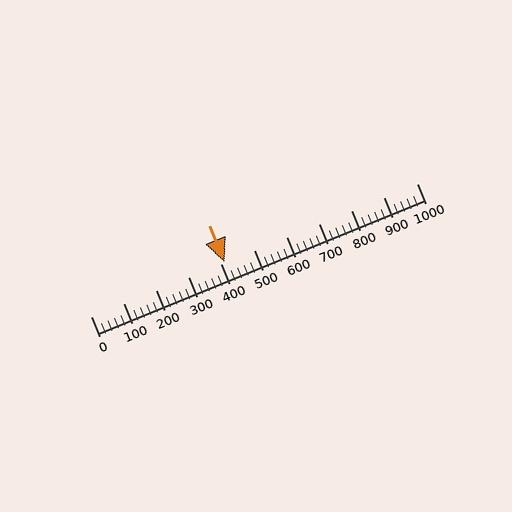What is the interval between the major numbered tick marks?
The major tick marks are spaced 100 units apart.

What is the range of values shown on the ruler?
The ruler shows values from 0 to 1000.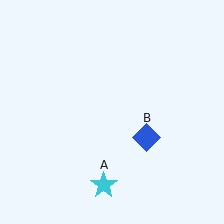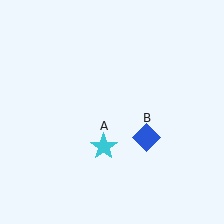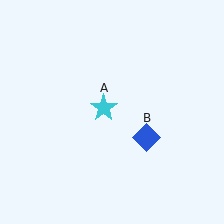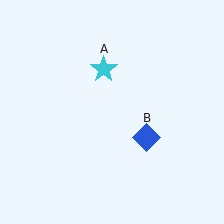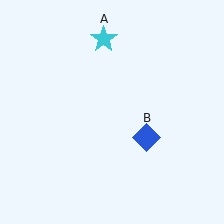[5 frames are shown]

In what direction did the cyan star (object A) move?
The cyan star (object A) moved up.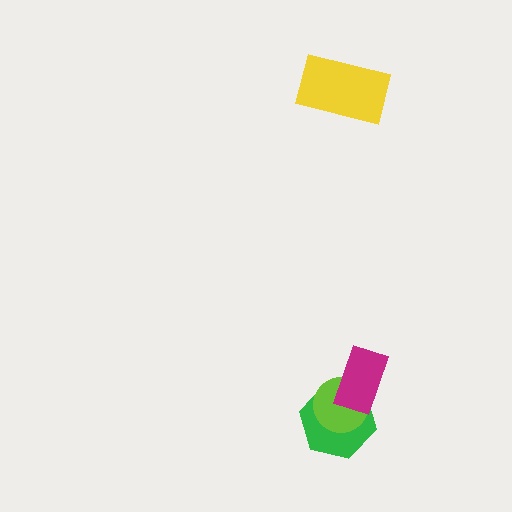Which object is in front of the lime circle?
The magenta rectangle is in front of the lime circle.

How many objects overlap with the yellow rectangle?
0 objects overlap with the yellow rectangle.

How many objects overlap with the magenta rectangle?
2 objects overlap with the magenta rectangle.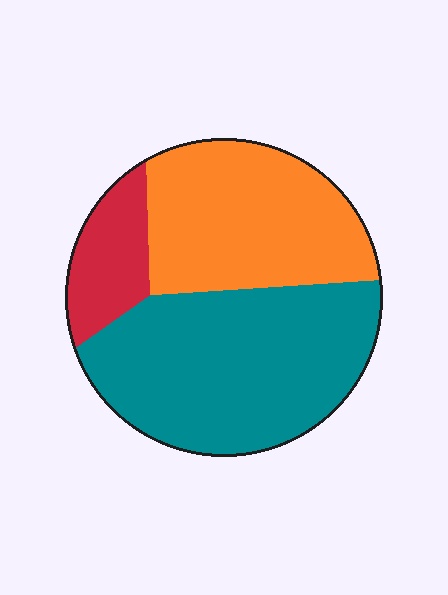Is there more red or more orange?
Orange.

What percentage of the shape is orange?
Orange takes up about three eighths (3/8) of the shape.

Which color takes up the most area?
Teal, at roughly 50%.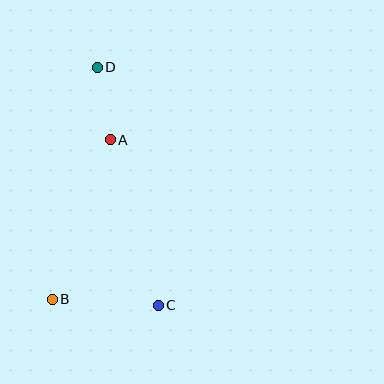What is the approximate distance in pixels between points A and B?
The distance between A and B is approximately 170 pixels.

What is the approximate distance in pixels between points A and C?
The distance between A and C is approximately 173 pixels.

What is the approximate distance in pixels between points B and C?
The distance between B and C is approximately 106 pixels.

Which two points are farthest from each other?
Points C and D are farthest from each other.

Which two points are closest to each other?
Points A and D are closest to each other.